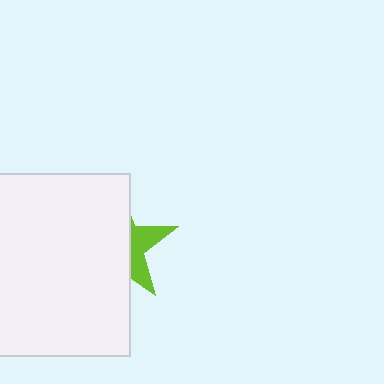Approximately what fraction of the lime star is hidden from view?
Roughly 69% of the lime star is hidden behind the white square.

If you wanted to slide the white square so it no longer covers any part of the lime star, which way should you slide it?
Slide it left — that is the most direct way to separate the two shapes.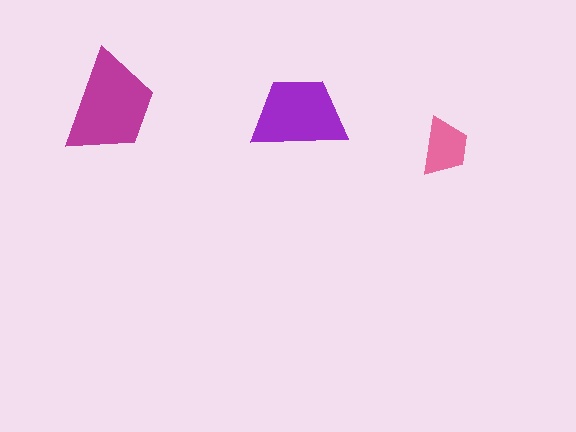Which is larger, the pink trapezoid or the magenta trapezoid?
The magenta one.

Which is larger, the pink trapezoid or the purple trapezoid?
The purple one.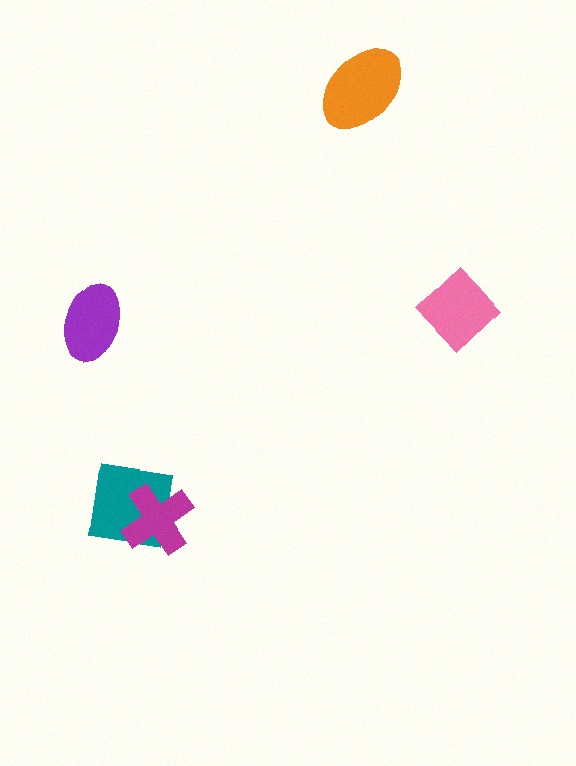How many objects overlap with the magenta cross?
1 object overlaps with the magenta cross.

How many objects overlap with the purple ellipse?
0 objects overlap with the purple ellipse.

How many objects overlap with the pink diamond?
0 objects overlap with the pink diamond.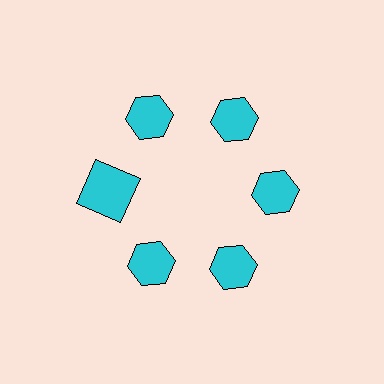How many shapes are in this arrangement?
There are 6 shapes arranged in a ring pattern.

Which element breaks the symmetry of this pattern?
The cyan square at roughly the 9 o'clock position breaks the symmetry. All other shapes are cyan hexagons.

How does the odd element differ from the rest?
It has a different shape: square instead of hexagon.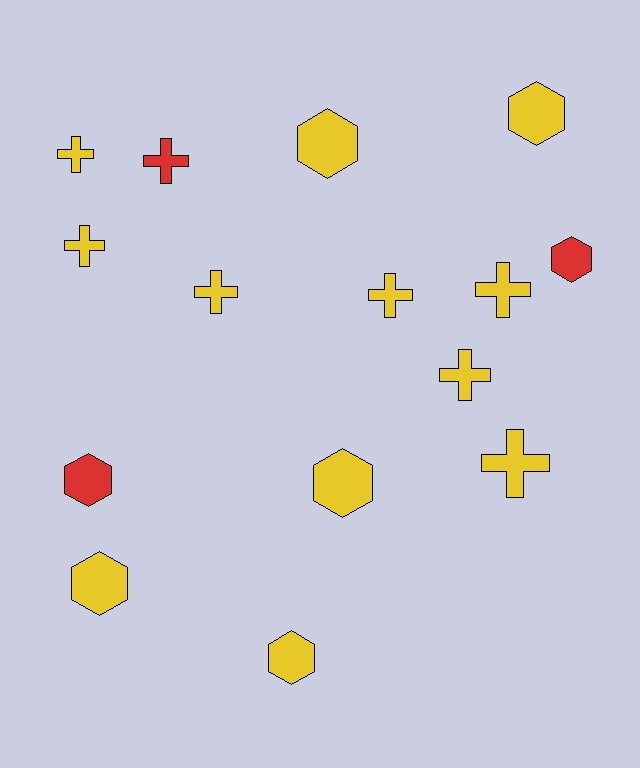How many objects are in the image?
There are 15 objects.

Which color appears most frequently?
Yellow, with 12 objects.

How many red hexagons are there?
There are 2 red hexagons.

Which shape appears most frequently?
Cross, with 8 objects.